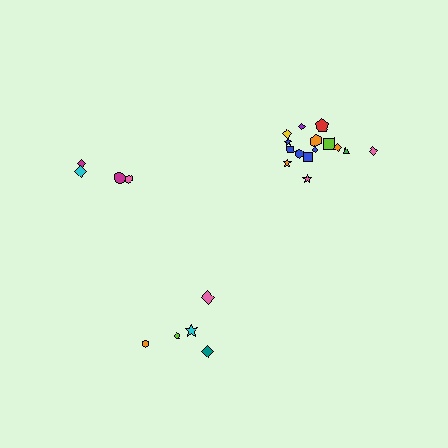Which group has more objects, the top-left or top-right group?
The top-right group.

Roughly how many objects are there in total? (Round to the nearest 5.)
Roughly 25 objects in total.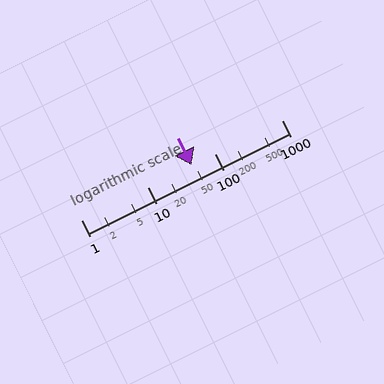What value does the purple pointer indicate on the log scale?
The pointer indicates approximately 45.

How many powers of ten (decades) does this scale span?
The scale spans 3 decades, from 1 to 1000.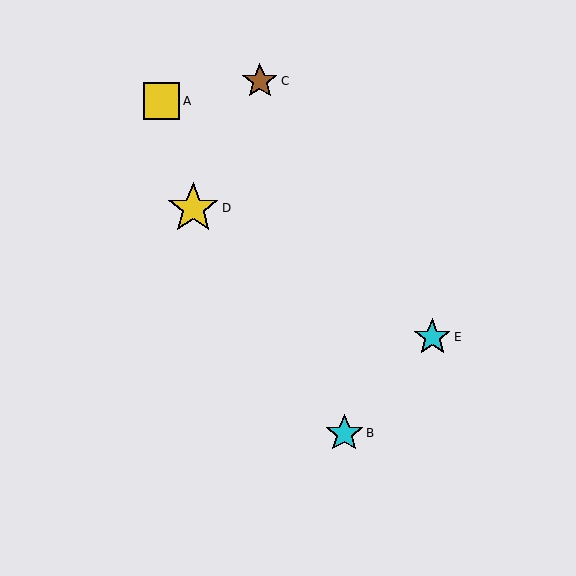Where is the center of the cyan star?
The center of the cyan star is at (344, 433).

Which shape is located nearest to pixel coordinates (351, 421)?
The cyan star (labeled B) at (344, 433) is nearest to that location.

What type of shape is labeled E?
Shape E is a cyan star.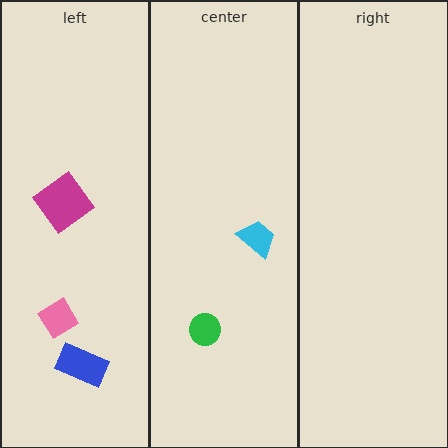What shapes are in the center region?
The green circle, the cyan trapezoid.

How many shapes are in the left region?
3.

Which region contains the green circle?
The center region.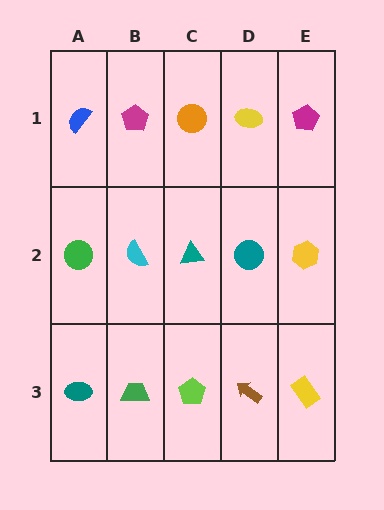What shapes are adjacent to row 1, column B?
A cyan semicircle (row 2, column B), a blue semicircle (row 1, column A), an orange circle (row 1, column C).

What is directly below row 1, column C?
A teal triangle.